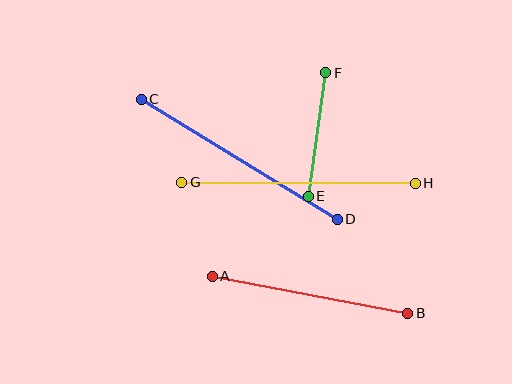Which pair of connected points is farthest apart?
Points G and H are farthest apart.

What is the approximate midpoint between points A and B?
The midpoint is at approximately (310, 295) pixels.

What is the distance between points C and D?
The distance is approximately 230 pixels.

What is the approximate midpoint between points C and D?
The midpoint is at approximately (239, 159) pixels.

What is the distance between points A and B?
The distance is approximately 199 pixels.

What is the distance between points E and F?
The distance is approximately 125 pixels.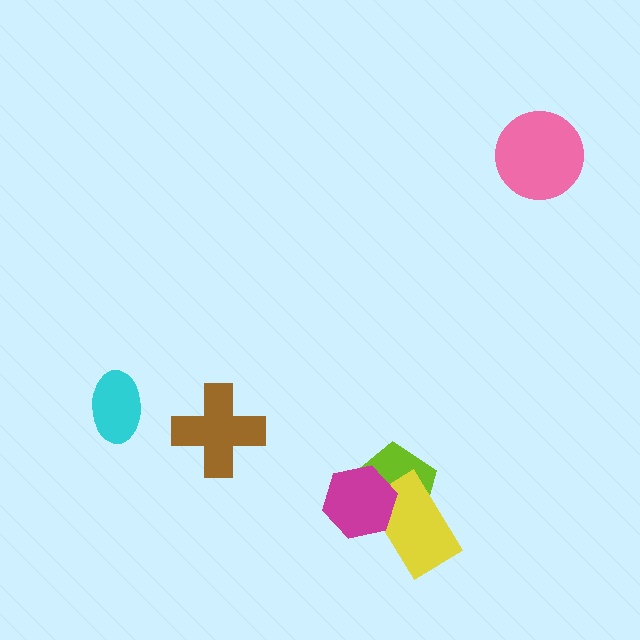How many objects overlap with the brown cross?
0 objects overlap with the brown cross.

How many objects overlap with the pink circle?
0 objects overlap with the pink circle.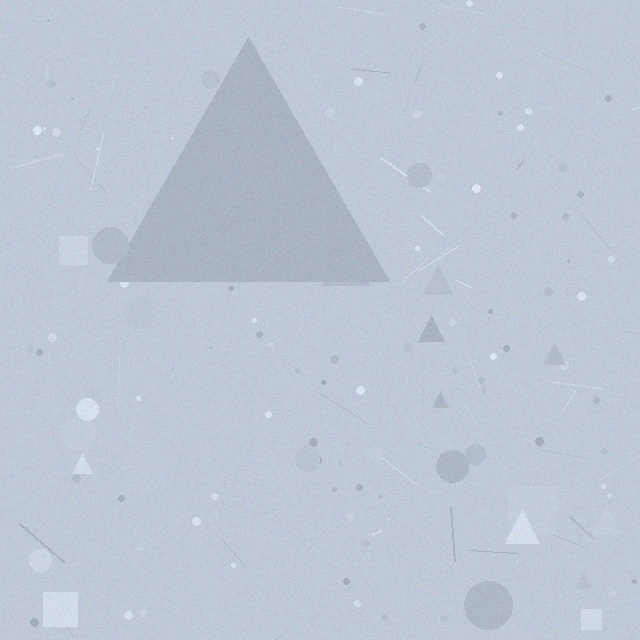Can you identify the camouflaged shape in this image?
The camouflaged shape is a triangle.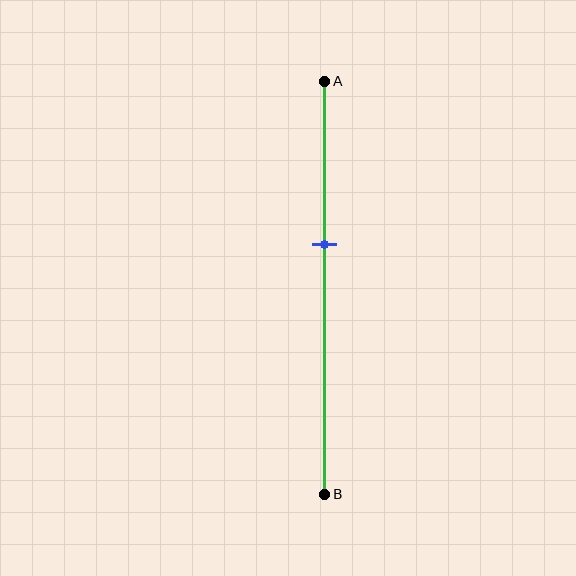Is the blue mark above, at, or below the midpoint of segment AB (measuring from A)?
The blue mark is above the midpoint of segment AB.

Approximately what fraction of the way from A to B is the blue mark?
The blue mark is approximately 40% of the way from A to B.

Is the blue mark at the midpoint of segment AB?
No, the mark is at about 40% from A, not at the 50% midpoint.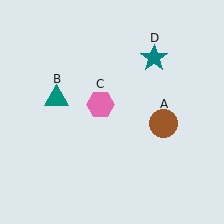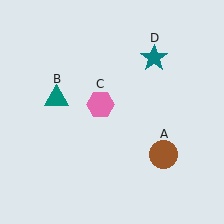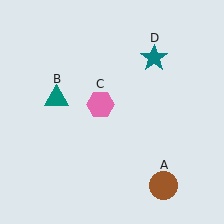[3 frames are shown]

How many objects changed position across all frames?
1 object changed position: brown circle (object A).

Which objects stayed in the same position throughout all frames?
Teal triangle (object B) and pink hexagon (object C) and teal star (object D) remained stationary.